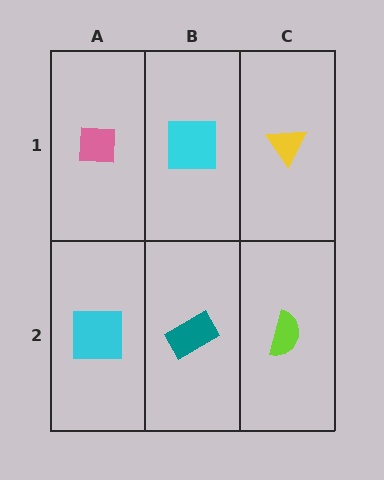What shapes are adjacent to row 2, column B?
A cyan square (row 1, column B), a cyan square (row 2, column A), a lime semicircle (row 2, column C).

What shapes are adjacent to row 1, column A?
A cyan square (row 2, column A), a cyan square (row 1, column B).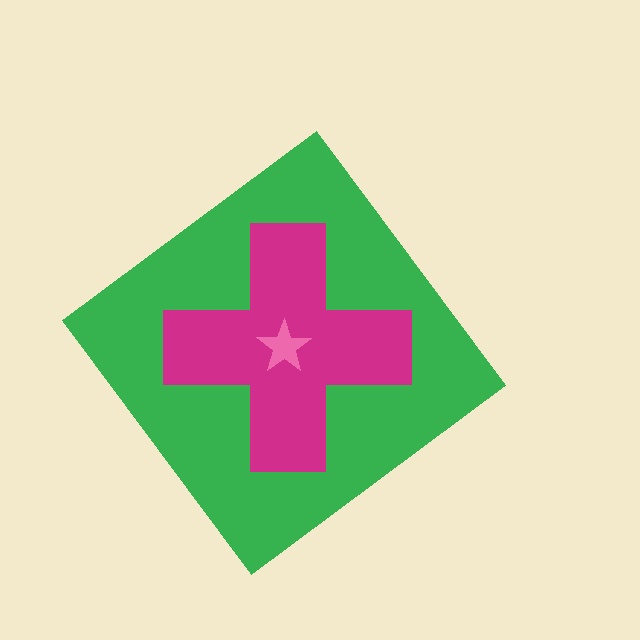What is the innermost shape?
The pink star.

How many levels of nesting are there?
3.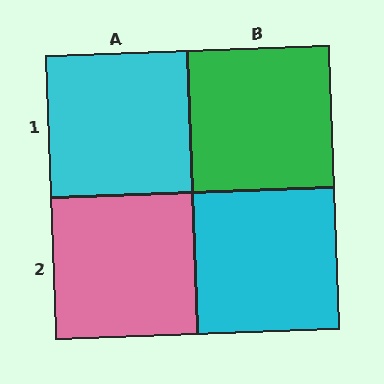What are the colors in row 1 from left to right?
Cyan, green.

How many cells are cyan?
2 cells are cyan.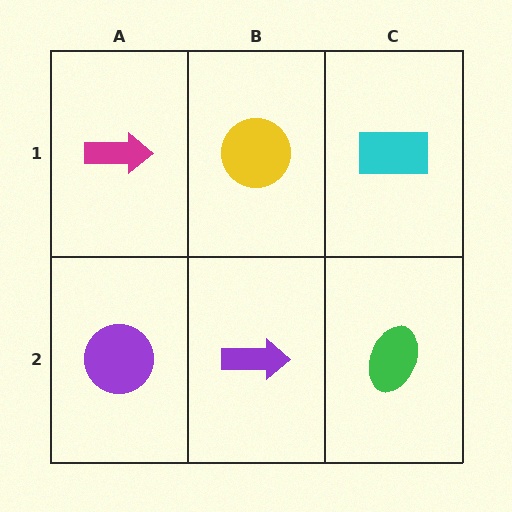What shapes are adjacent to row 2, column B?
A yellow circle (row 1, column B), a purple circle (row 2, column A), a green ellipse (row 2, column C).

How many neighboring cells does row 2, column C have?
2.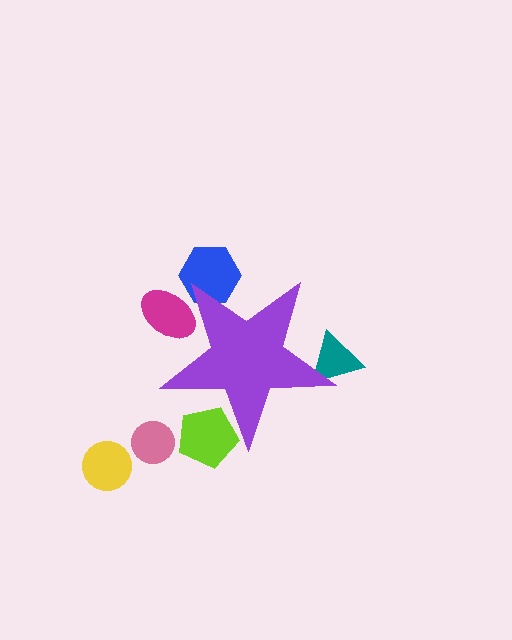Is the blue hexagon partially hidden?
Yes, the blue hexagon is partially hidden behind the purple star.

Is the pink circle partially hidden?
No, the pink circle is fully visible.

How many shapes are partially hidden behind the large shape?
4 shapes are partially hidden.